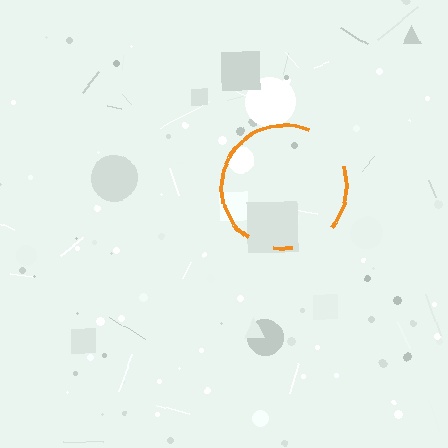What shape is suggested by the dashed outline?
The dashed outline suggests a circle.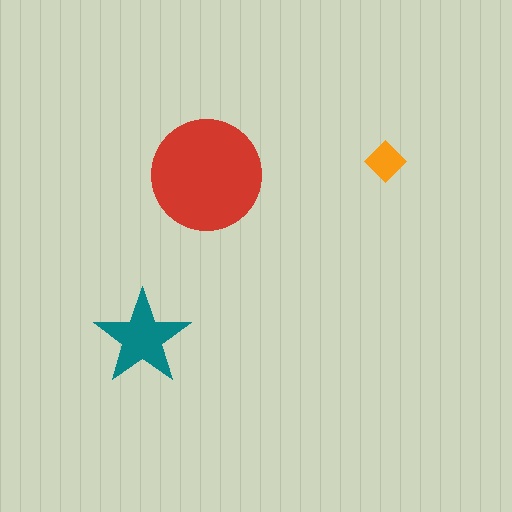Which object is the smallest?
The orange diamond.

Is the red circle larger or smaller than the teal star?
Larger.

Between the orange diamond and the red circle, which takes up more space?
The red circle.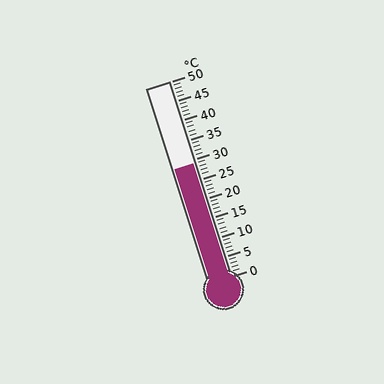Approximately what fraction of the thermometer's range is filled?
The thermometer is filled to approximately 60% of its range.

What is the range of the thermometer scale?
The thermometer scale ranges from 0°C to 50°C.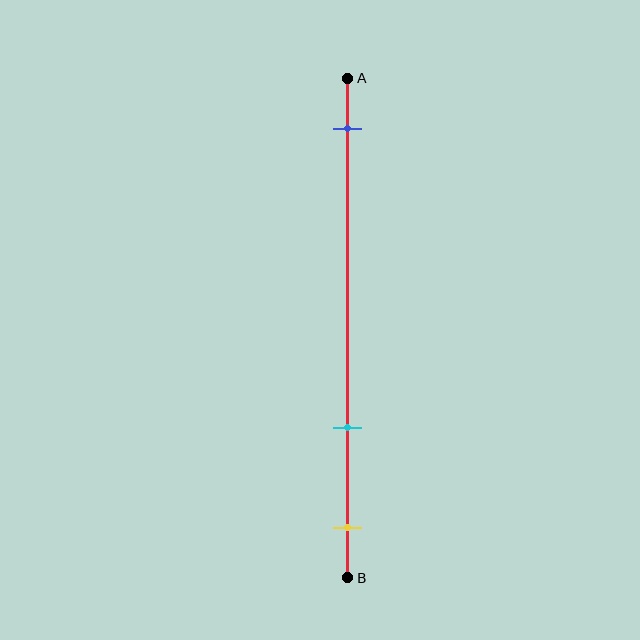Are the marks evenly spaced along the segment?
No, the marks are not evenly spaced.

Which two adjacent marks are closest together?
The cyan and yellow marks are the closest adjacent pair.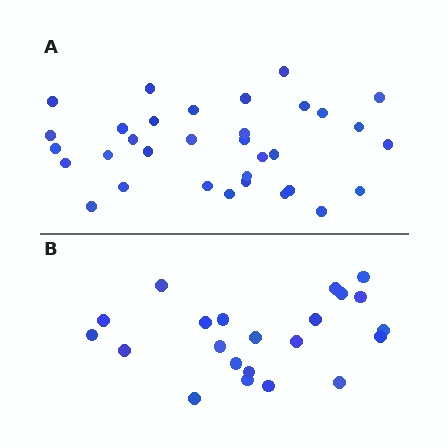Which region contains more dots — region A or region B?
Region A (the top region) has more dots.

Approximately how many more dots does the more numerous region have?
Region A has roughly 12 or so more dots than region B.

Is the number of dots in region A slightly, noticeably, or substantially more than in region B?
Region A has substantially more. The ratio is roughly 1.5 to 1.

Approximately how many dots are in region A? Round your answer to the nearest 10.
About 30 dots. (The exact count is 33, which rounds to 30.)